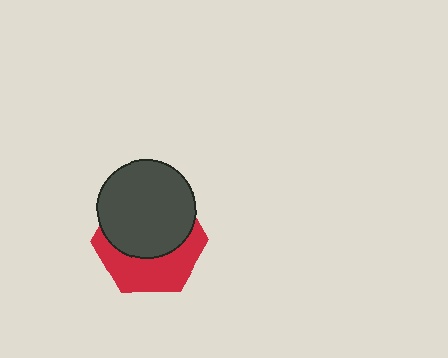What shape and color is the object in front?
The object in front is a dark gray circle.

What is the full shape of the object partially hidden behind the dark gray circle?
The partially hidden object is a red hexagon.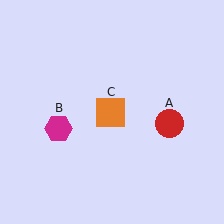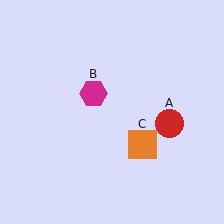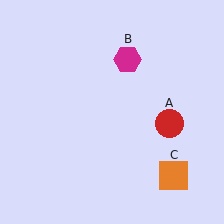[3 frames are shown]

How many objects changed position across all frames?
2 objects changed position: magenta hexagon (object B), orange square (object C).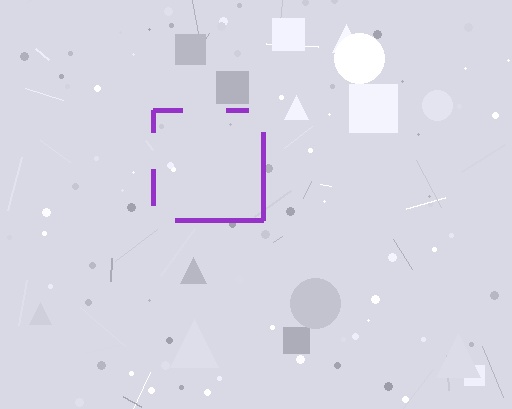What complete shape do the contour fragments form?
The contour fragments form a square.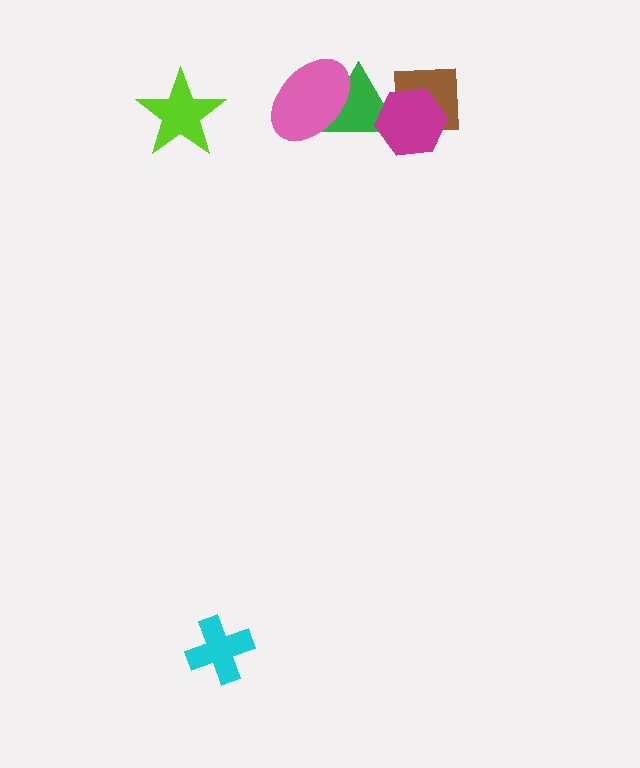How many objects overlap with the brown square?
2 objects overlap with the brown square.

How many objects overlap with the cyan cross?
0 objects overlap with the cyan cross.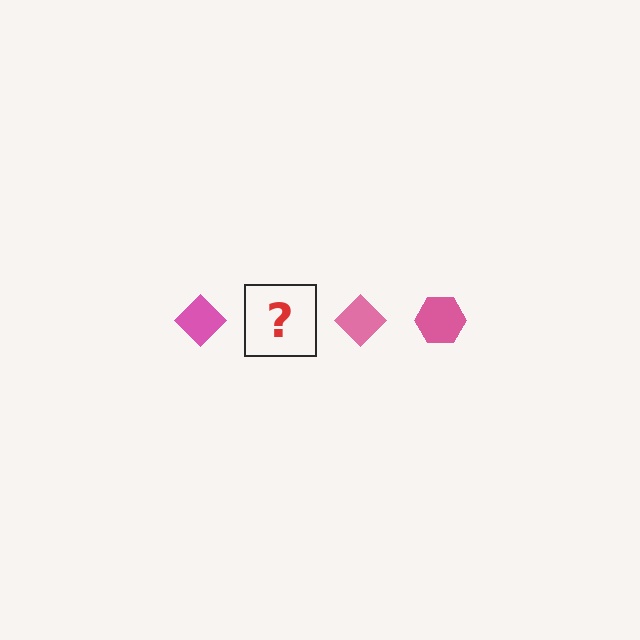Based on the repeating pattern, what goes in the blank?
The blank should be a pink hexagon.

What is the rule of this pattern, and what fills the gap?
The rule is that the pattern cycles through diamond, hexagon shapes in pink. The gap should be filled with a pink hexagon.